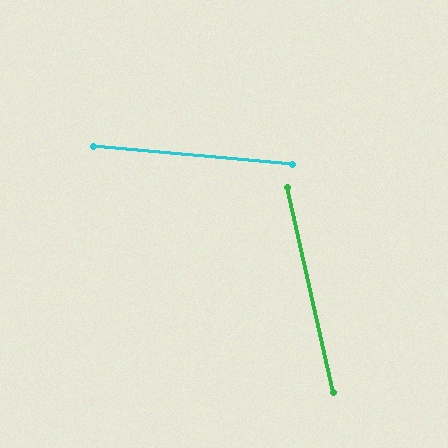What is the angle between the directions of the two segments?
Approximately 72 degrees.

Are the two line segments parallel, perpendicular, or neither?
Neither parallel nor perpendicular — they differ by about 72°.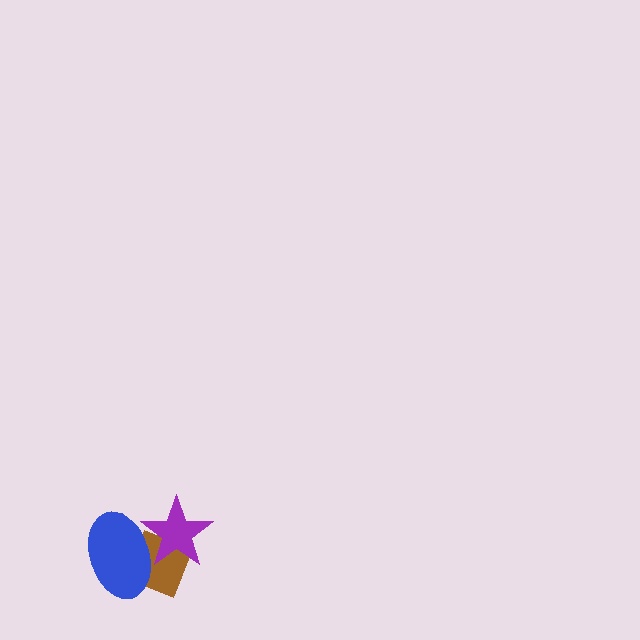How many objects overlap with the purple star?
2 objects overlap with the purple star.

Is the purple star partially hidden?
Yes, it is partially covered by another shape.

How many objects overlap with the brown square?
2 objects overlap with the brown square.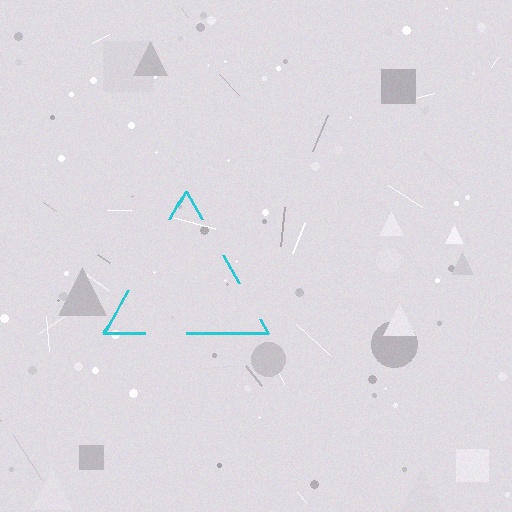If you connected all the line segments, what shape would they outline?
They would outline a triangle.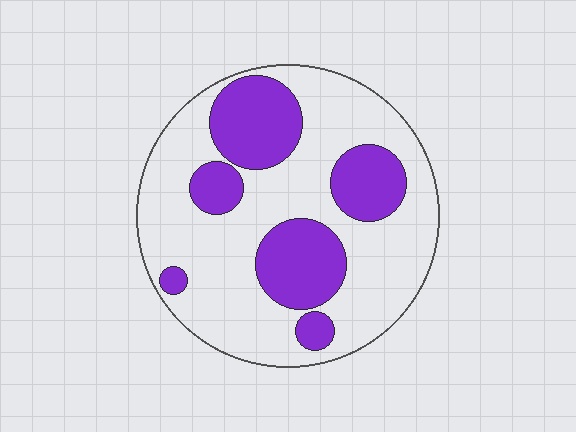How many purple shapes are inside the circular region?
6.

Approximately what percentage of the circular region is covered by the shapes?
Approximately 30%.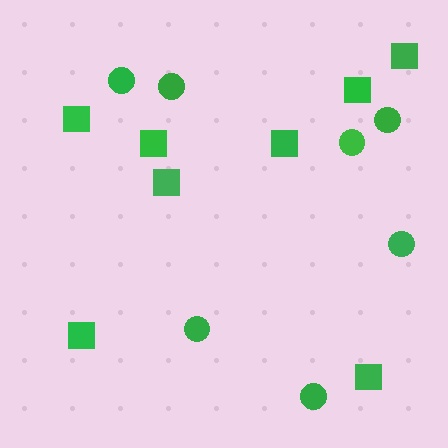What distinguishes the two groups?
There are 2 groups: one group of circles (7) and one group of squares (8).